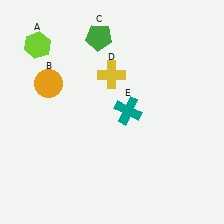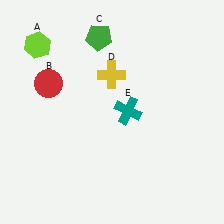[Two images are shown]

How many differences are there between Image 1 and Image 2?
There is 1 difference between the two images.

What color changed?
The circle (B) changed from orange in Image 1 to red in Image 2.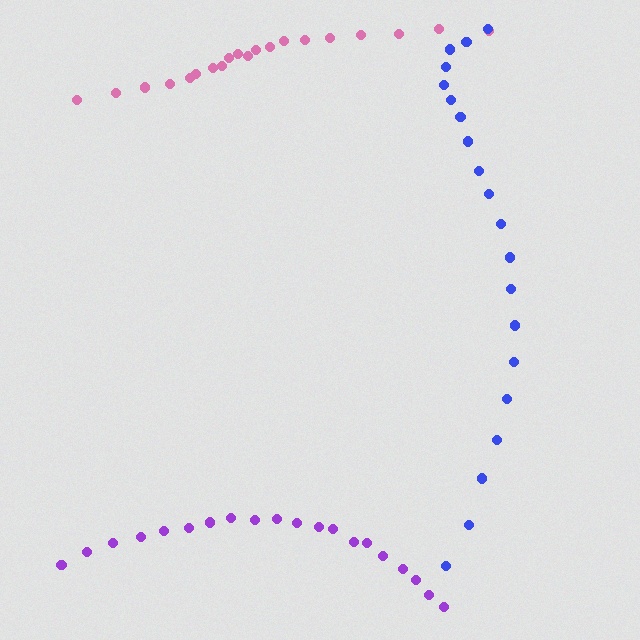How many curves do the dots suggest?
There are 3 distinct paths.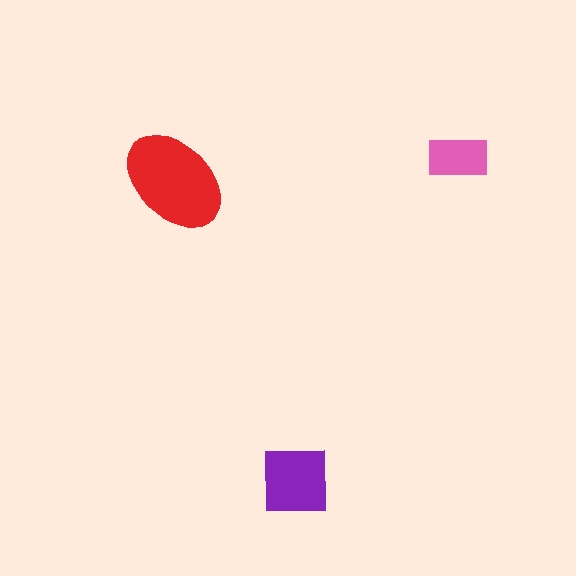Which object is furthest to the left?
The red ellipse is leftmost.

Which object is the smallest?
The pink rectangle.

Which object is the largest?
The red ellipse.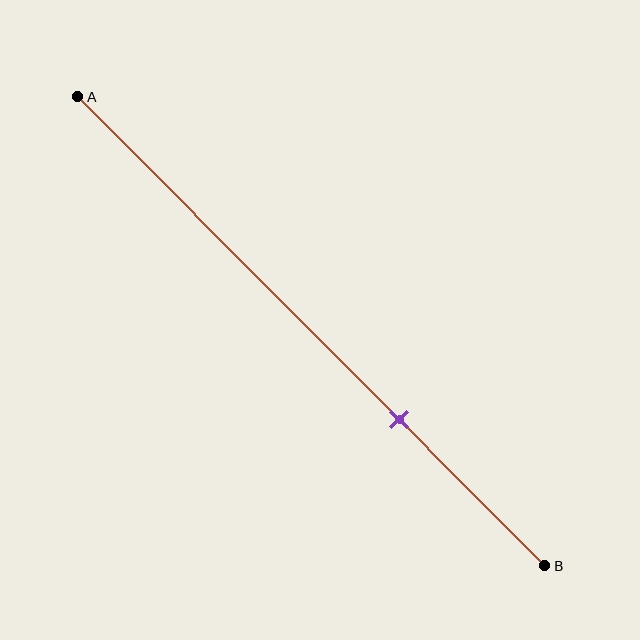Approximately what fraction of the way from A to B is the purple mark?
The purple mark is approximately 70% of the way from A to B.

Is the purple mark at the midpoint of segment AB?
No, the mark is at about 70% from A, not at the 50% midpoint.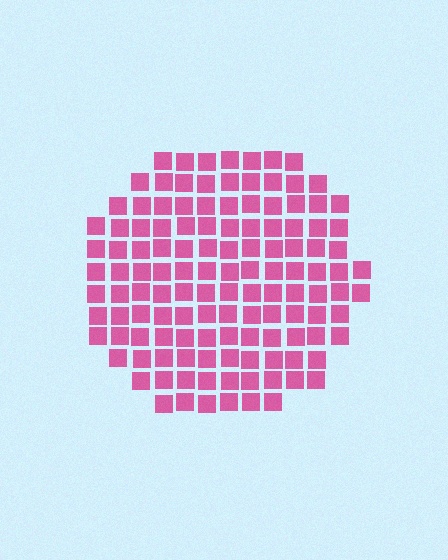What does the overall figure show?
The overall figure shows a circle.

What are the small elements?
The small elements are squares.